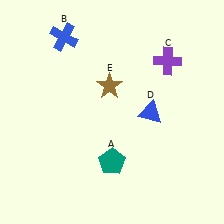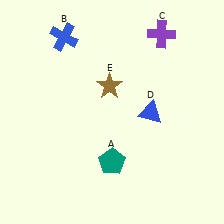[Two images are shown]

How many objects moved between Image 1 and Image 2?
1 object moved between the two images.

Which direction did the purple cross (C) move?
The purple cross (C) moved up.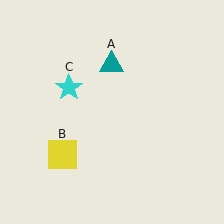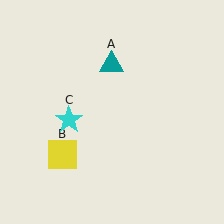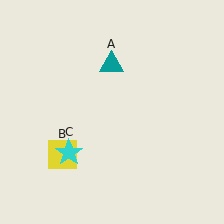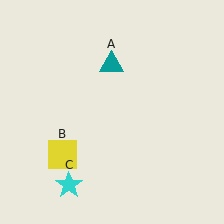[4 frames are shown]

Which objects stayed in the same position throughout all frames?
Teal triangle (object A) and yellow square (object B) remained stationary.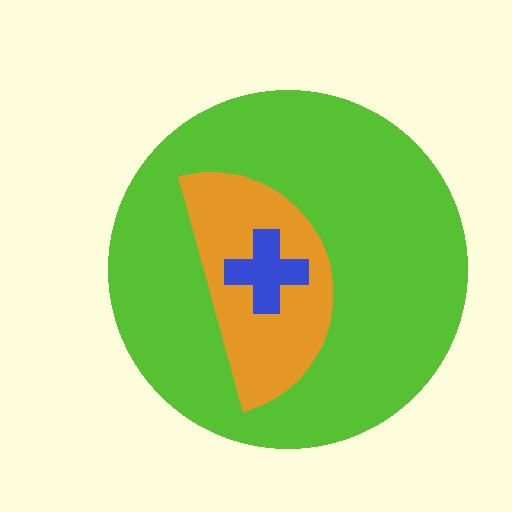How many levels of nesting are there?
3.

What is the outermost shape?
The lime circle.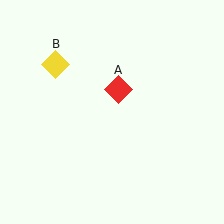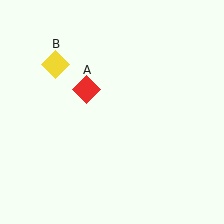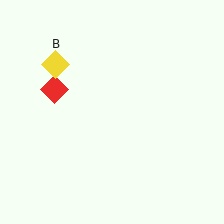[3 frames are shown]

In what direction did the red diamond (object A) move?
The red diamond (object A) moved left.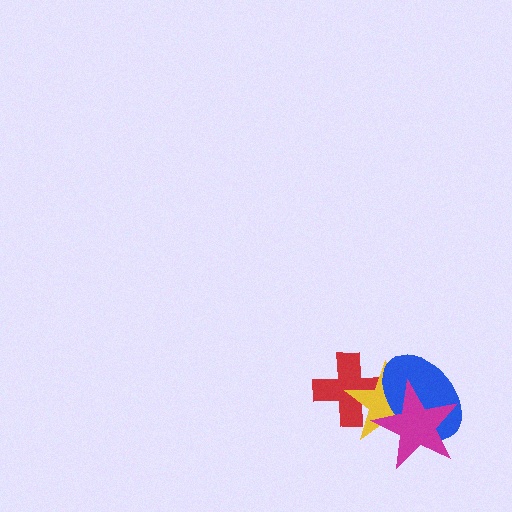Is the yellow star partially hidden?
Yes, it is partially covered by another shape.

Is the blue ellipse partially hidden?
Yes, it is partially covered by another shape.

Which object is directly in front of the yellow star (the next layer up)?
The blue ellipse is directly in front of the yellow star.